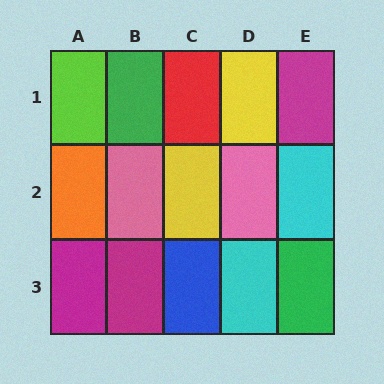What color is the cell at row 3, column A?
Magenta.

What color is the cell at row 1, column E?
Magenta.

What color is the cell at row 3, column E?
Green.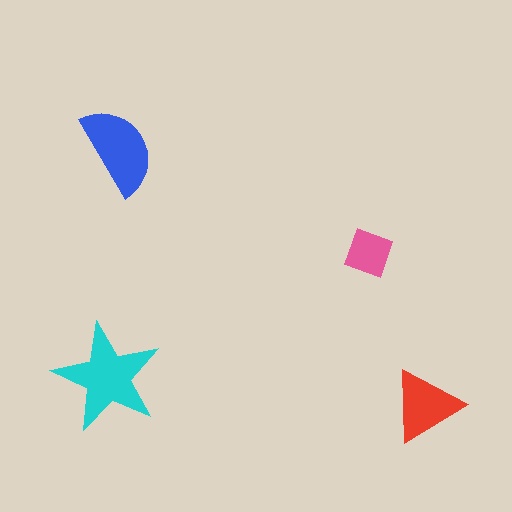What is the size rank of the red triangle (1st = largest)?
3rd.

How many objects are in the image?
There are 4 objects in the image.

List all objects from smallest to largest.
The pink square, the red triangle, the blue semicircle, the cyan star.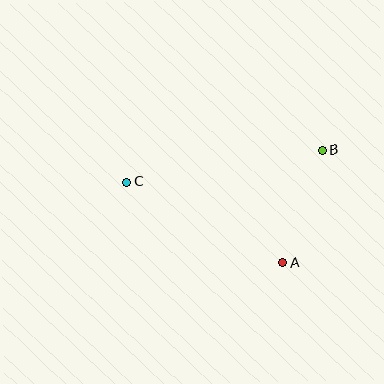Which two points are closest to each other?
Points A and B are closest to each other.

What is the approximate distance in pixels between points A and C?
The distance between A and C is approximately 176 pixels.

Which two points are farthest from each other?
Points B and C are farthest from each other.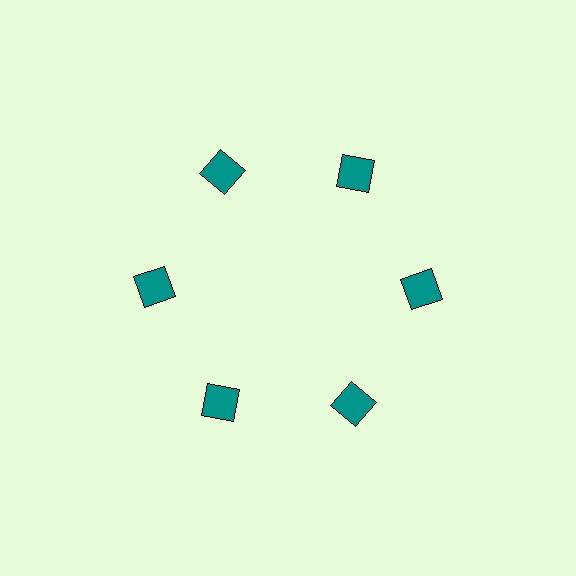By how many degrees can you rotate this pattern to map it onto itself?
The pattern maps onto itself every 60 degrees of rotation.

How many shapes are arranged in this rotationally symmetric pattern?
There are 6 shapes, arranged in 6 groups of 1.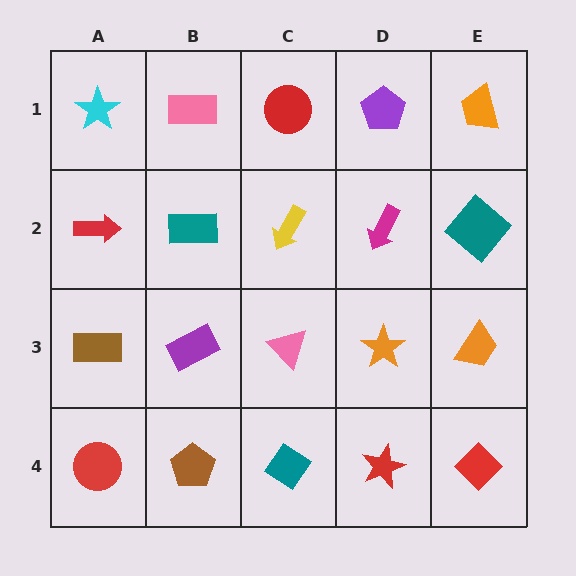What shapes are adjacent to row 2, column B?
A pink rectangle (row 1, column B), a purple rectangle (row 3, column B), a red arrow (row 2, column A), a yellow arrow (row 2, column C).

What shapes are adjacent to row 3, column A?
A red arrow (row 2, column A), a red circle (row 4, column A), a purple rectangle (row 3, column B).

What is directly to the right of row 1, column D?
An orange trapezoid.